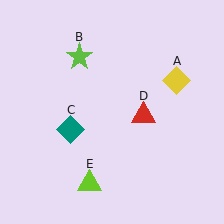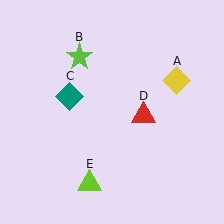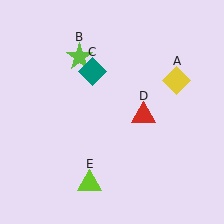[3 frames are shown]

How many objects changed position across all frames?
1 object changed position: teal diamond (object C).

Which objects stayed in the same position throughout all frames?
Yellow diamond (object A) and lime star (object B) and red triangle (object D) and lime triangle (object E) remained stationary.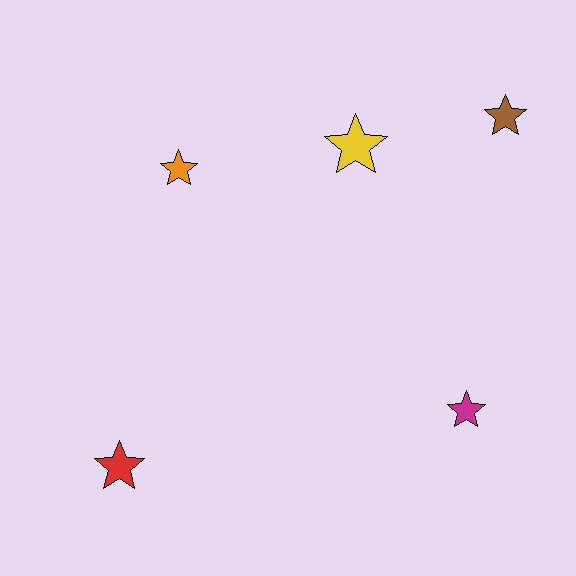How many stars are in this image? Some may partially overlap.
There are 5 stars.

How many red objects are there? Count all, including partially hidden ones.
There is 1 red object.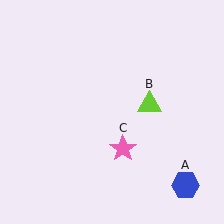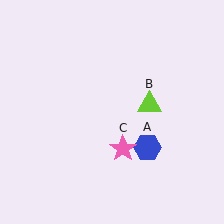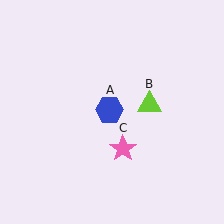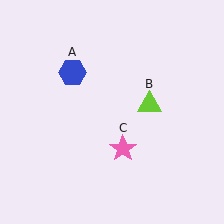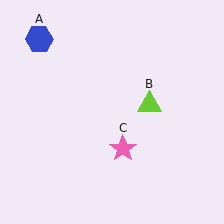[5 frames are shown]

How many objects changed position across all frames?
1 object changed position: blue hexagon (object A).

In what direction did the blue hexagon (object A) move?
The blue hexagon (object A) moved up and to the left.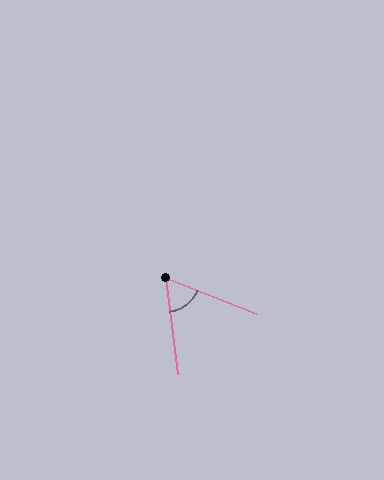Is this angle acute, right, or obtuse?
It is acute.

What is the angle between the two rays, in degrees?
Approximately 62 degrees.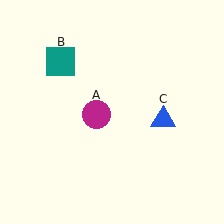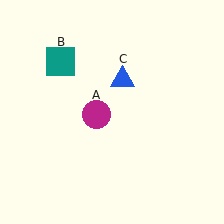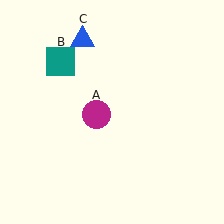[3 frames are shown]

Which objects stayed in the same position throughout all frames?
Magenta circle (object A) and teal square (object B) remained stationary.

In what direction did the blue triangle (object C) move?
The blue triangle (object C) moved up and to the left.